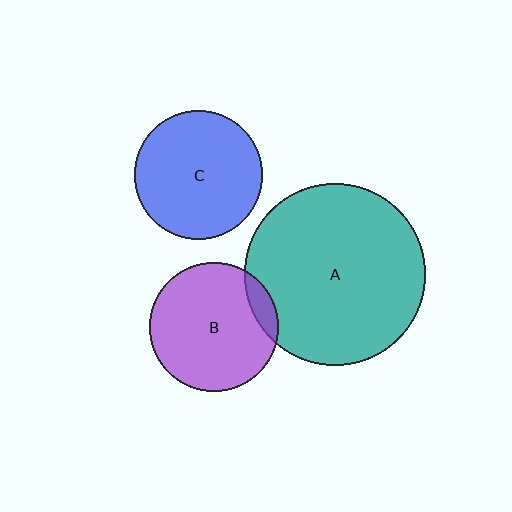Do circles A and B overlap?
Yes.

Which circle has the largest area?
Circle A (teal).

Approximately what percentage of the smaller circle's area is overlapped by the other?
Approximately 10%.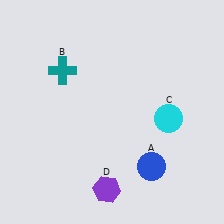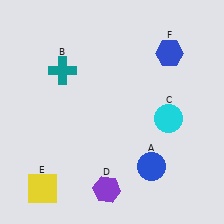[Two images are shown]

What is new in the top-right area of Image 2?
A blue hexagon (F) was added in the top-right area of Image 2.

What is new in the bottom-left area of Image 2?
A yellow square (E) was added in the bottom-left area of Image 2.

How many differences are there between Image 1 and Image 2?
There are 2 differences between the two images.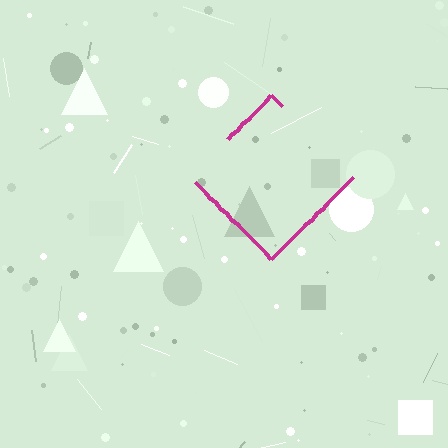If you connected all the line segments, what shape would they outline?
They would outline a diamond.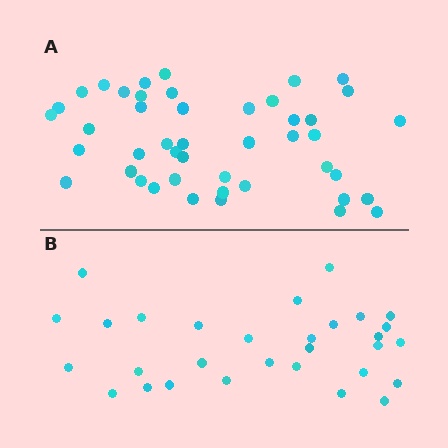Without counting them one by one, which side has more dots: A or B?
Region A (the top region) has more dots.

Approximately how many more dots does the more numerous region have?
Region A has approximately 15 more dots than region B.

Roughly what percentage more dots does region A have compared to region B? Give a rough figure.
About 50% more.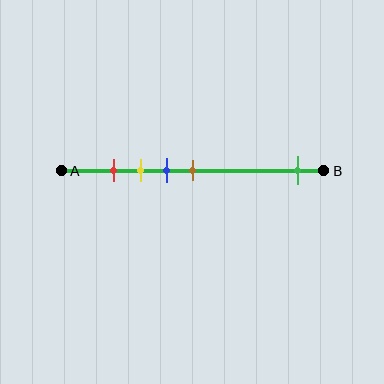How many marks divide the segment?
There are 5 marks dividing the segment.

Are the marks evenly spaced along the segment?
No, the marks are not evenly spaced.